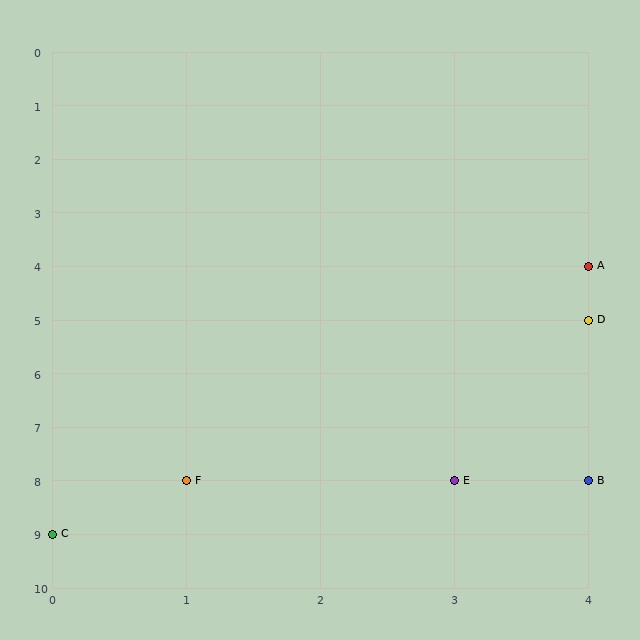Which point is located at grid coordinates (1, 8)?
Point F is at (1, 8).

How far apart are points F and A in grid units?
Points F and A are 3 columns and 4 rows apart (about 5.0 grid units diagonally).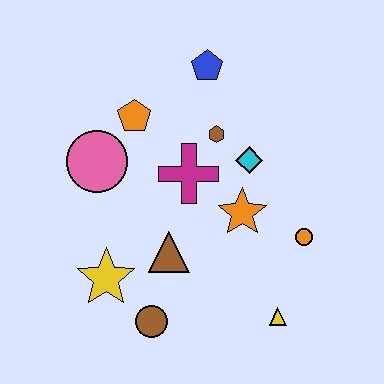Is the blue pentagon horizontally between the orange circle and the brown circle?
Yes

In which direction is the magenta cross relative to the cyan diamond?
The magenta cross is to the left of the cyan diamond.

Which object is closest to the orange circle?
The orange star is closest to the orange circle.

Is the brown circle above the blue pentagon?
No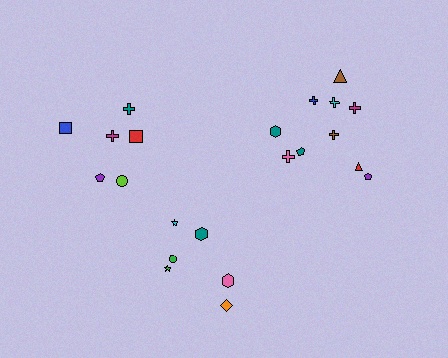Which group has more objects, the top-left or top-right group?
The top-right group.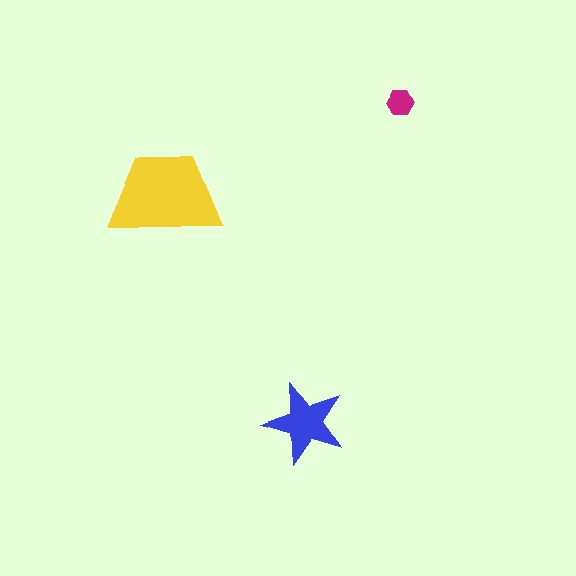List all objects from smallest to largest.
The magenta hexagon, the blue star, the yellow trapezoid.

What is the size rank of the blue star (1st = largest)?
2nd.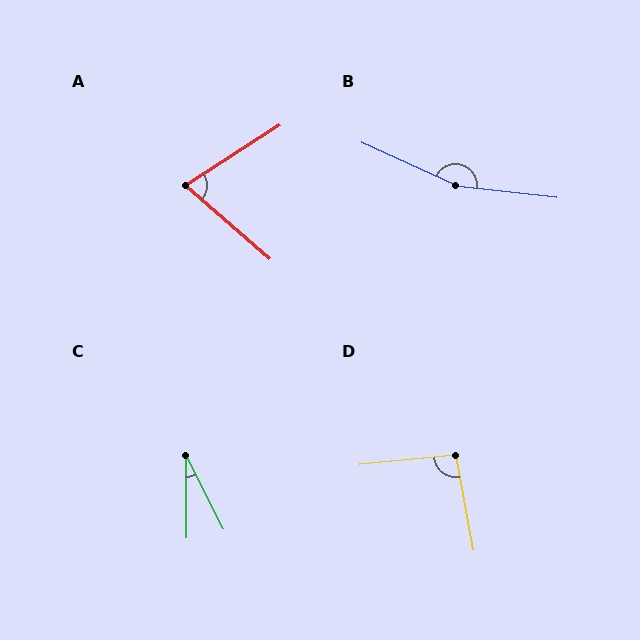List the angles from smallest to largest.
C (26°), A (74°), D (95°), B (162°).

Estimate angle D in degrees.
Approximately 95 degrees.